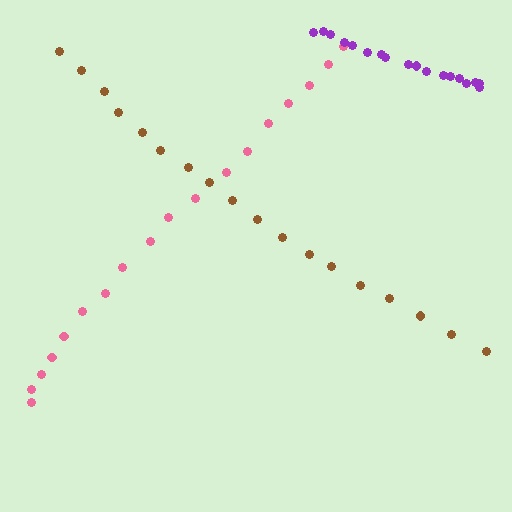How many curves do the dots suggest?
There are 3 distinct paths.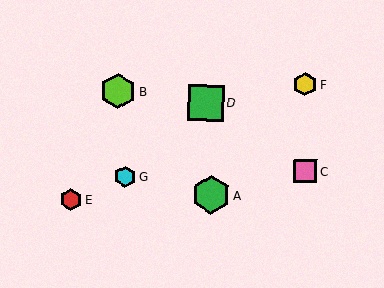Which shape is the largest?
The green hexagon (labeled A) is the largest.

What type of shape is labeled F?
Shape F is a yellow hexagon.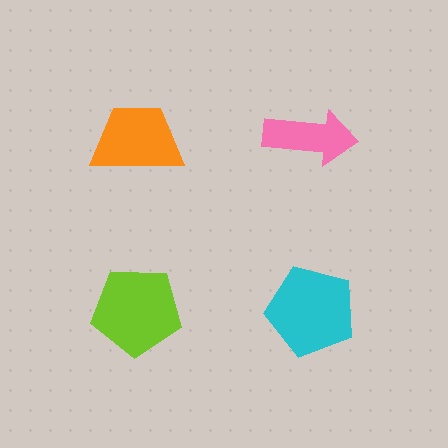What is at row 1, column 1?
An orange trapezoid.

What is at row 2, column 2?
A cyan pentagon.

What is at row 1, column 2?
A pink arrow.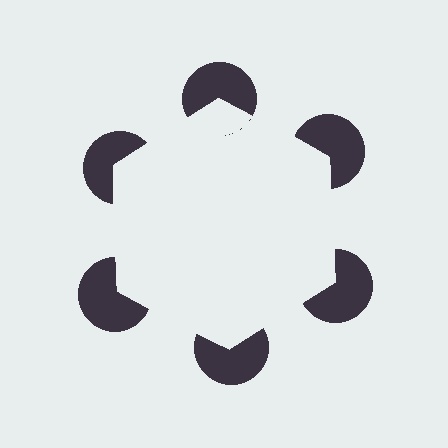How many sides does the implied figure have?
6 sides.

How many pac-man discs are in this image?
There are 6 — one at each vertex of the illusory hexagon.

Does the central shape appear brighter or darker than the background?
It typically appears slightly brighter than the background, even though no actual brightness change is drawn.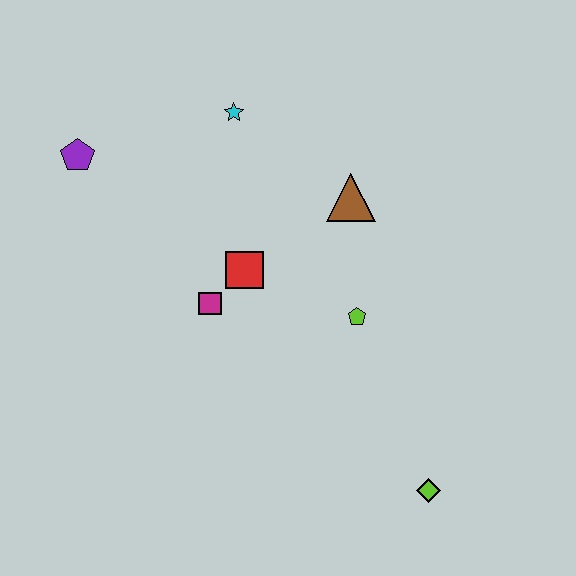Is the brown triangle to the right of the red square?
Yes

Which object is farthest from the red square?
The lime diamond is farthest from the red square.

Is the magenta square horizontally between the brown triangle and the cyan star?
No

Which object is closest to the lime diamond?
The lime pentagon is closest to the lime diamond.